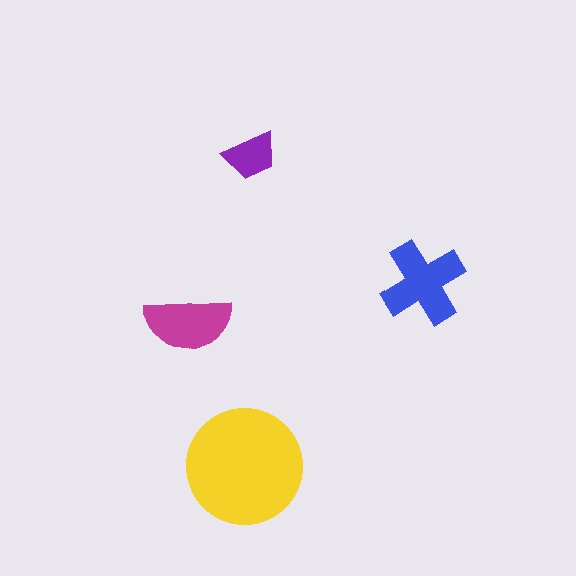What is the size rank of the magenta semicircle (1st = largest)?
3rd.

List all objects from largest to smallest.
The yellow circle, the blue cross, the magenta semicircle, the purple trapezoid.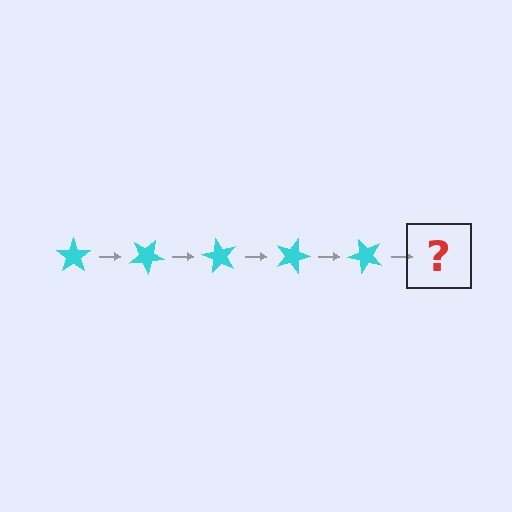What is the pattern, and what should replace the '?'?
The pattern is that the star rotates 30 degrees each step. The '?' should be a cyan star rotated 150 degrees.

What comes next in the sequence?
The next element should be a cyan star rotated 150 degrees.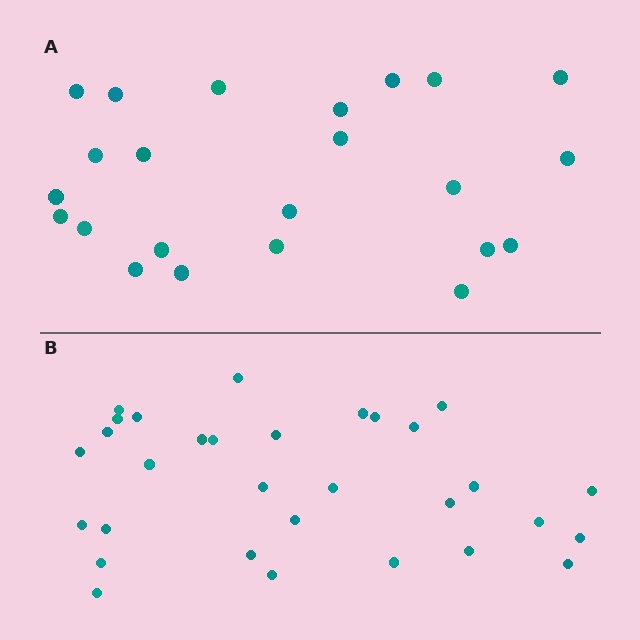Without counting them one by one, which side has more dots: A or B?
Region B (the bottom region) has more dots.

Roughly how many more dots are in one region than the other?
Region B has roughly 8 or so more dots than region A.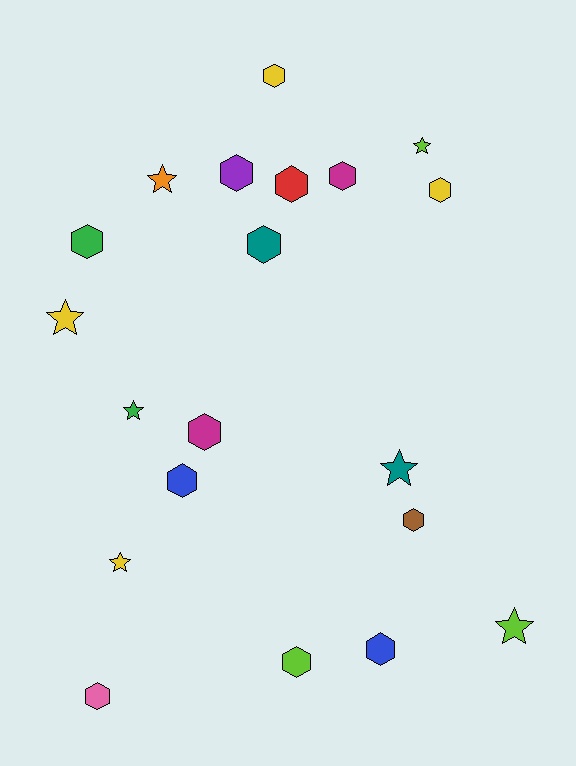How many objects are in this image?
There are 20 objects.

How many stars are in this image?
There are 7 stars.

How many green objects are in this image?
There are 2 green objects.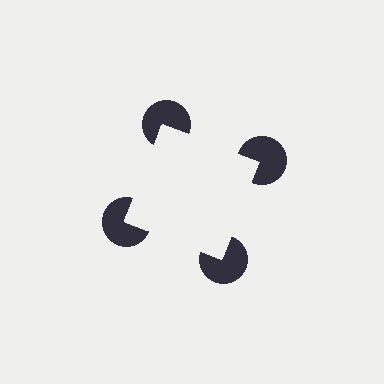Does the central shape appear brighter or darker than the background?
It typically appears slightly brighter than the background, even though no actual brightness change is drawn.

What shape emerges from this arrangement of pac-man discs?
An illusory square — its edges are inferred from the aligned wedge cuts in the pac-man discs, not physically drawn.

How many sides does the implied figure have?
4 sides.